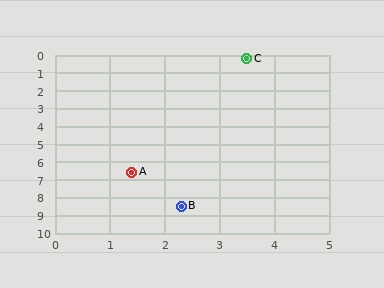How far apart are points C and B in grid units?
Points C and B are about 8.4 grid units apart.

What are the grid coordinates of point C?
Point C is at approximately (3.5, 0.2).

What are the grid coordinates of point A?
Point A is at approximately (1.4, 6.6).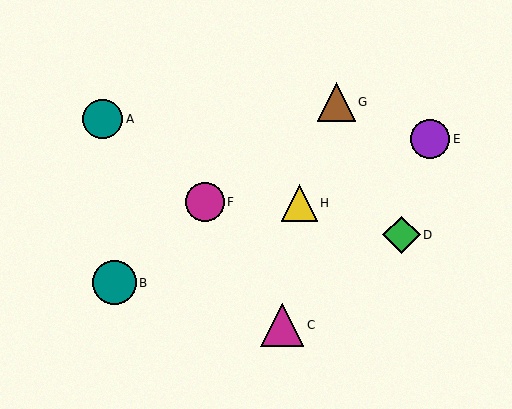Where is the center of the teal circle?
The center of the teal circle is at (103, 119).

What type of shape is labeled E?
Shape E is a purple circle.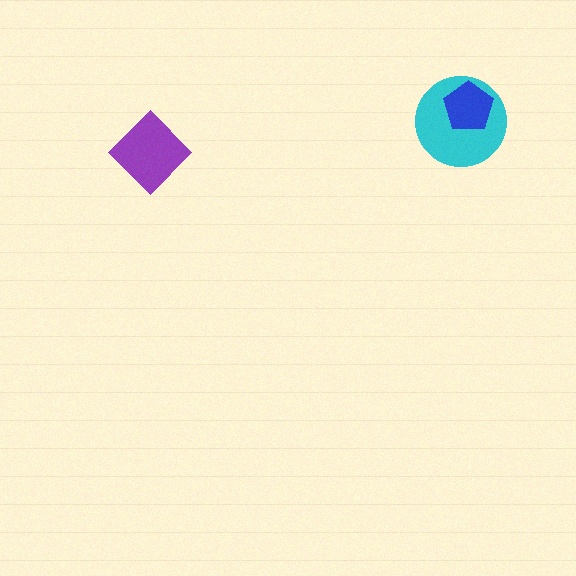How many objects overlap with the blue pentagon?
1 object overlaps with the blue pentagon.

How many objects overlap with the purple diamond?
0 objects overlap with the purple diamond.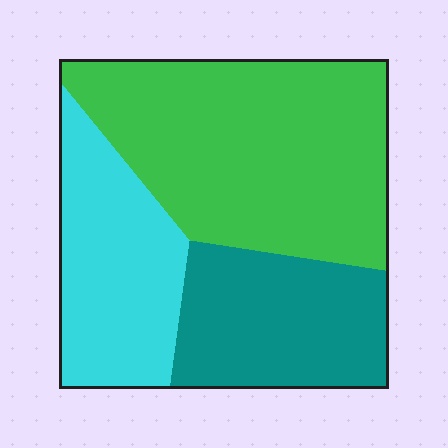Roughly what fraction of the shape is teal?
Teal covers 26% of the shape.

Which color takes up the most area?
Green, at roughly 50%.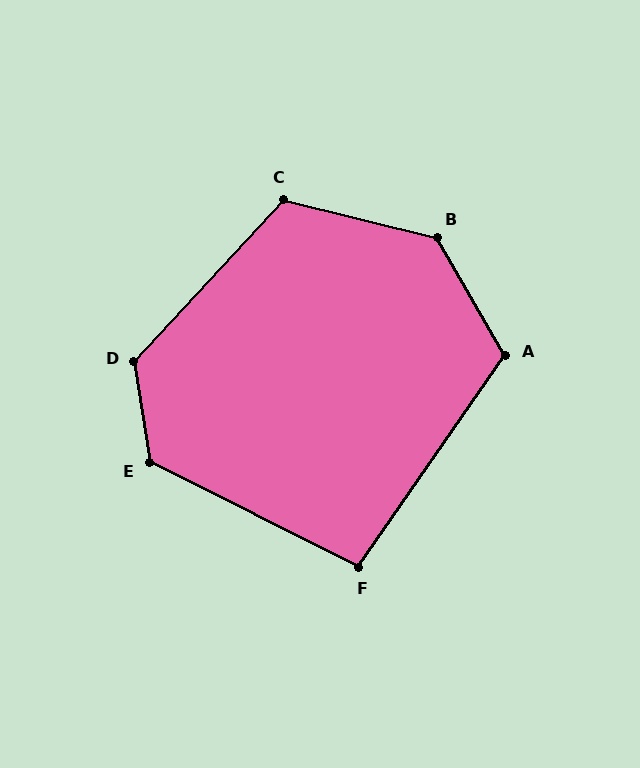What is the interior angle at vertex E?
Approximately 126 degrees (obtuse).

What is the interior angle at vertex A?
Approximately 115 degrees (obtuse).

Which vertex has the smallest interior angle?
F, at approximately 98 degrees.